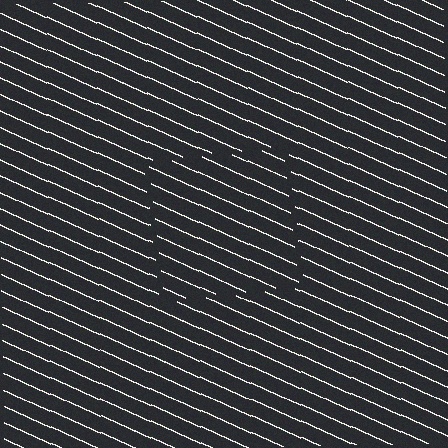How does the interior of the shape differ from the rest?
The interior of the shape contains the same grating, shifted by half a period — the contour is defined by the phase discontinuity where line-ends from the inner and outer gratings abut.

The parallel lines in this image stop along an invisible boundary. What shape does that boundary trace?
An illusory square. The interior of the shape contains the same grating, shifted by half a period — the contour is defined by the phase discontinuity where line-ends from the inner and outer gratings abut.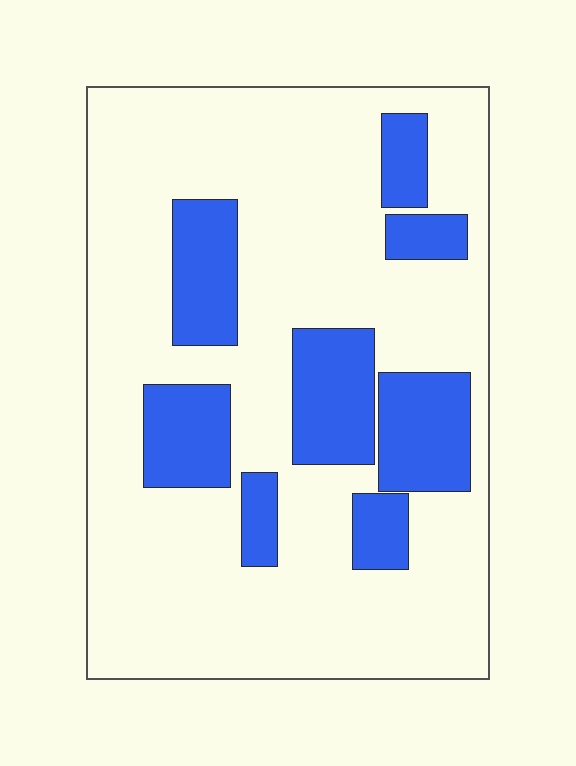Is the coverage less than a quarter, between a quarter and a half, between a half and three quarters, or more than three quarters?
Less than a quarter.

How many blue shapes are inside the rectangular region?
8.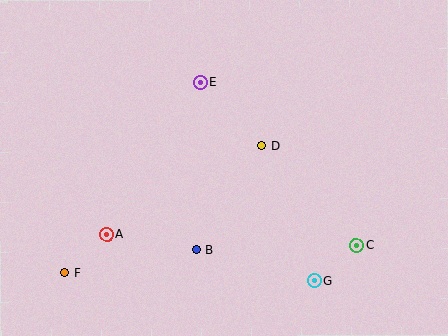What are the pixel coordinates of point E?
Point E is at (201, 82).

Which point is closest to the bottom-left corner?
Point F is closest to the bottom-left corner.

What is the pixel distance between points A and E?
The distance between A and E is 179 pixels.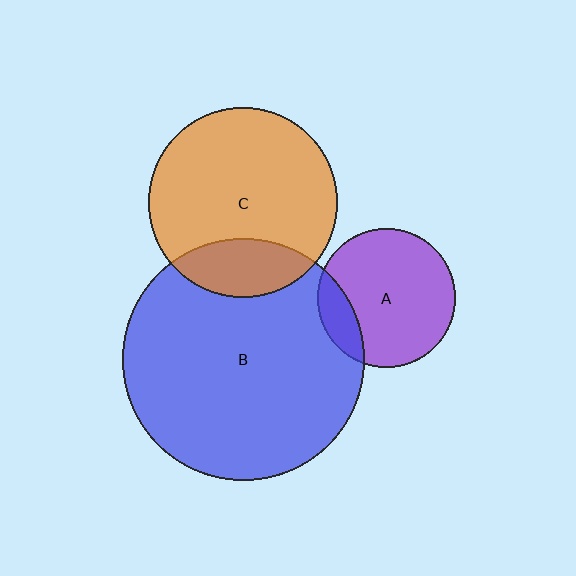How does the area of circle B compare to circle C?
Approximately 1.6 times.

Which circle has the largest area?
Circle B (blue).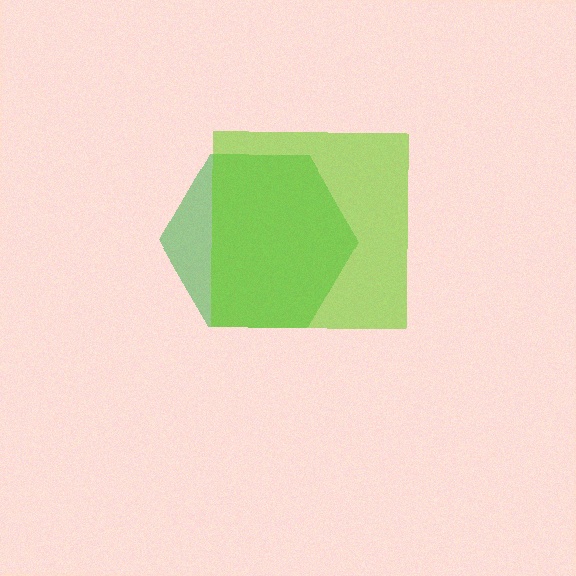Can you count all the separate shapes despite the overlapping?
Yes, there are 2 separate shapes.